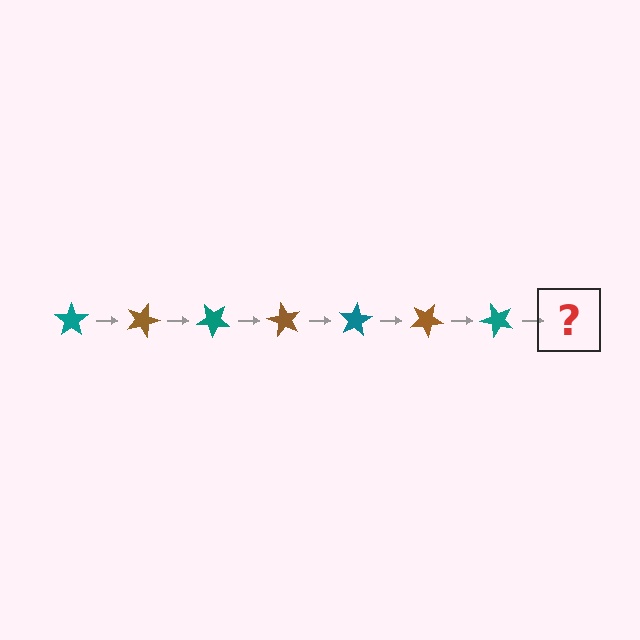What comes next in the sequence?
The next element should be a brown star, rotated 140 degrees from the start.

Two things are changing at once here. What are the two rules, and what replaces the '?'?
The two rules are that it rotates 20 degrees each step and the color cycles through teal and brown. The '?' should be a brown star, rotated 140 degrees from the start.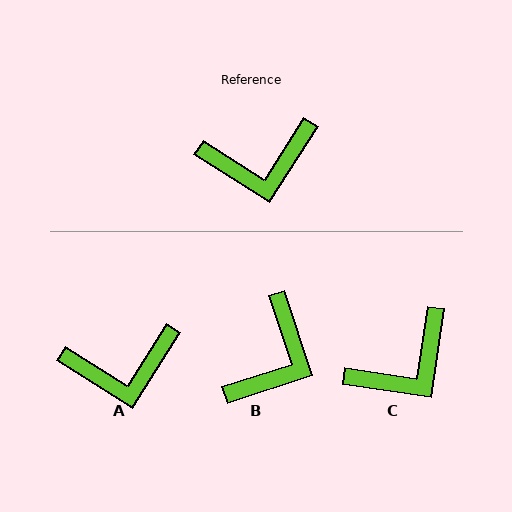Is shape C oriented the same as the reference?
No, it is off by about 24 degrees.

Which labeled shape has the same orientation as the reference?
A.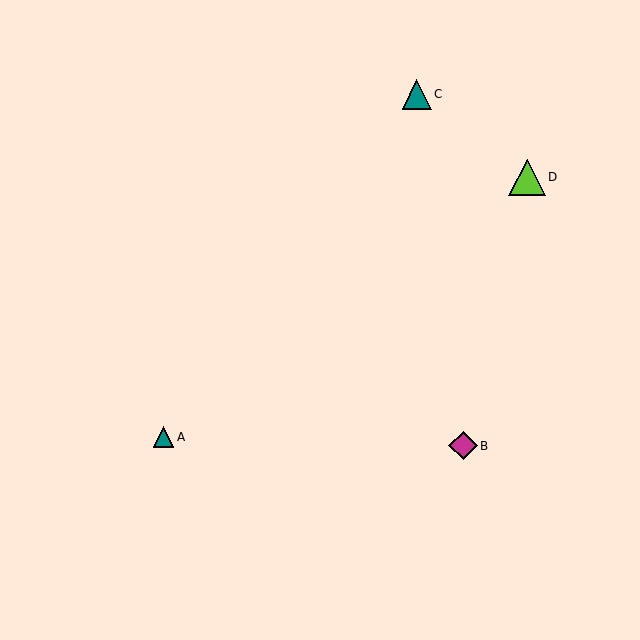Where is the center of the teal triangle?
The center of the teal triangle is at (417, 94).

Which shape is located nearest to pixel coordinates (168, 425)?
The teal triangle (labeled A) at (163, 437) is nearest to that location.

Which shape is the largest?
The lime triangle (labeled D) is the largest.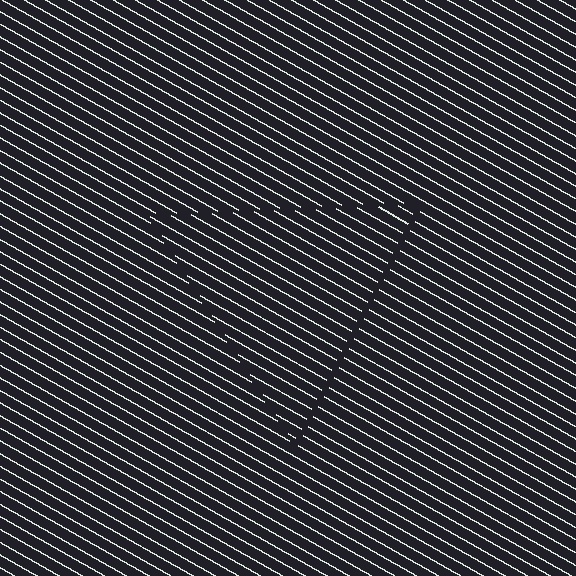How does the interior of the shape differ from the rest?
The interior of the shape contains the same grating, shifted by half a period — the contour is defined by the phase discontinuity where line-ends from the inner and outer gratings abut.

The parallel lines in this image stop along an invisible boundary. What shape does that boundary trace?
An illusory triangle. The interior of the shape contains the same grating, shifted by half a period — the contour is defined by the phase discontinuity where line-ends from the inner and outer gratings abut.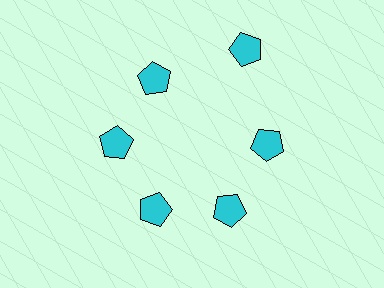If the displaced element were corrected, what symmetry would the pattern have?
It would have 6-fold rotational symmetry — the pattern would map onto itself every 60 degrees.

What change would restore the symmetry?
The symmetry would be restored by moving it inward, back onto the ring so that all 6 pentagons sit at equal angles and equal distance from the center.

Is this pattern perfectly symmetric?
No. The 6 cyan pentagons are arranged in a ring, but one element near the 1 o'clock position is pushed outward from the center, breaking the 6-fold rotational symmetry.